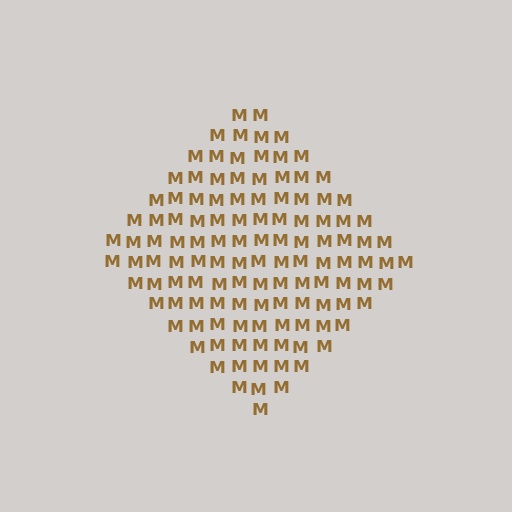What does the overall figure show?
The overall figure shows a diamond.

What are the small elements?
The small elements are letter M's.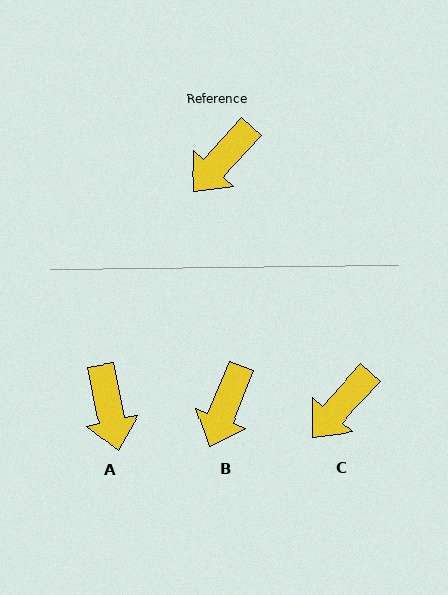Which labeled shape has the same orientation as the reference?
C.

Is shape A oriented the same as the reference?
No, it is off by about 53 degrees.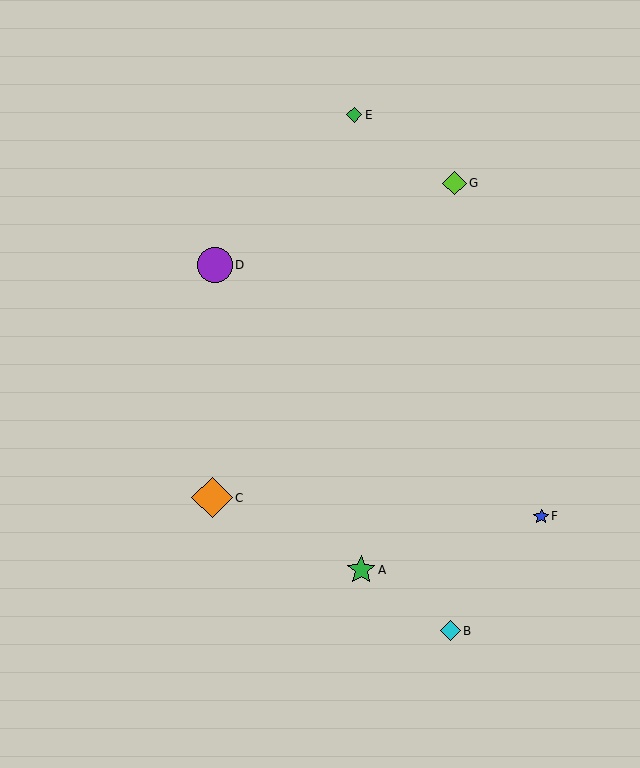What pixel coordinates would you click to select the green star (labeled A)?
Click at (361, 570) to select the green star A.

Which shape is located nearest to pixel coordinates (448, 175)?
The lime diamond (labeled G) at (454, 183) is nearest to that location.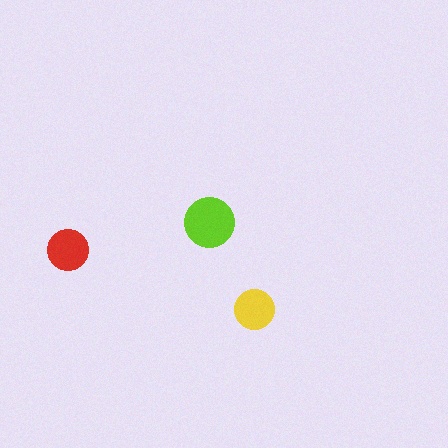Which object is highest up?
The lime circle is topmost.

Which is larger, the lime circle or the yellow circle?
The lime one.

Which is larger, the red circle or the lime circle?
The lime one.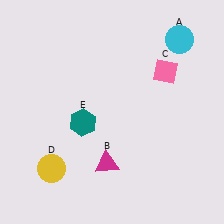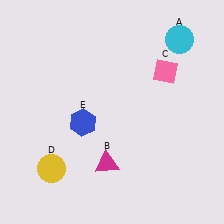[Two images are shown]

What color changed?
The hexagon (E) changed from teal in Image 1 to blue in Image 2.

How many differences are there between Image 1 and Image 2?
There is 1 difference between the two images.